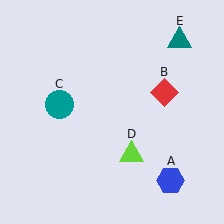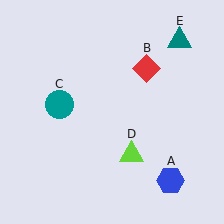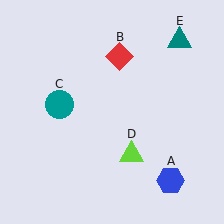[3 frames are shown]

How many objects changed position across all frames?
1 object changed position: red diamond (object B).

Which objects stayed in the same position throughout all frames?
Blue hexagon (object A) and teal circle (object C) and lime triangle (object D) and teal triangle (object E) remained stationary.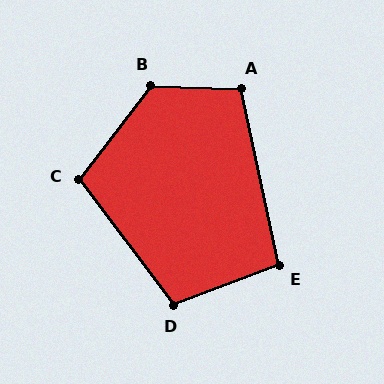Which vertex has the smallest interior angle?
E, at approximately 98 degrees.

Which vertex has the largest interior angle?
B, at approximately 125 degrees.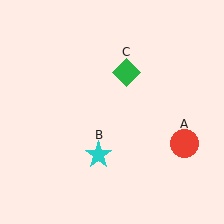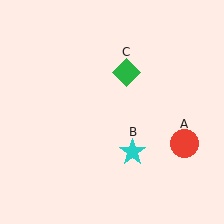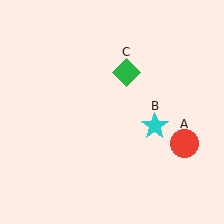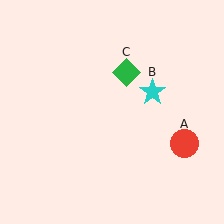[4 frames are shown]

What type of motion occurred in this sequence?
The cyan star (object B) rotated counterclockwise around the center of the scene.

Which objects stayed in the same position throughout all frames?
Red circle (object A) and green diamond (object C) remained stationary.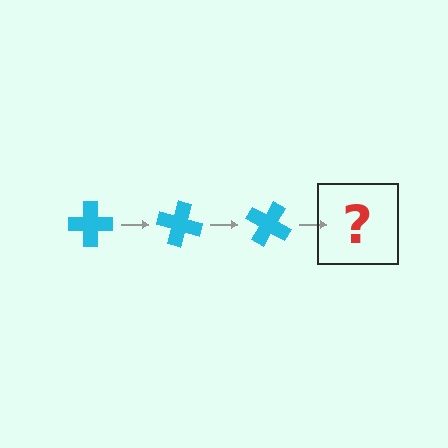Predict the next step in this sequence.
The next step is a cyan cross rotated 45 degrees.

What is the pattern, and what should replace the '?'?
The pattern is that the cross rotates 15 degrees each step. The '?' should be a cyan cross rotated 45 degrees.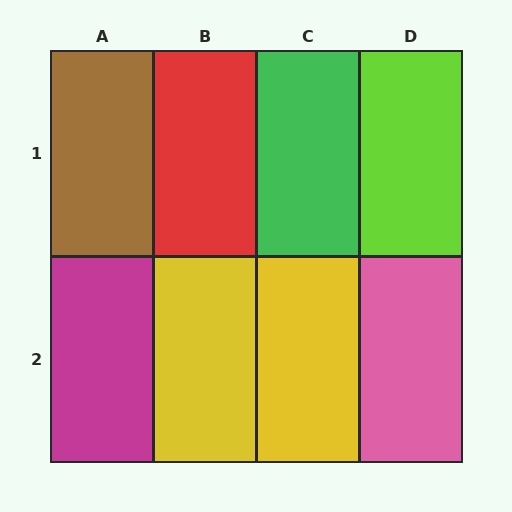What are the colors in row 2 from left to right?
Magenta, yellow, yellow, pink.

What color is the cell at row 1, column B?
Red.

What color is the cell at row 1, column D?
Lime.